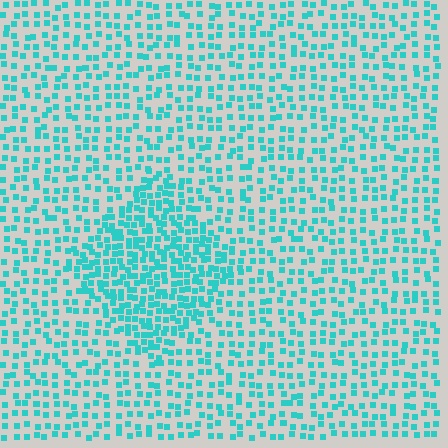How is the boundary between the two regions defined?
The boundary is defined by a change in element density (approximately 1.9x ratio). All elements are the same color, size, and shape.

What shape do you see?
I see a diamond.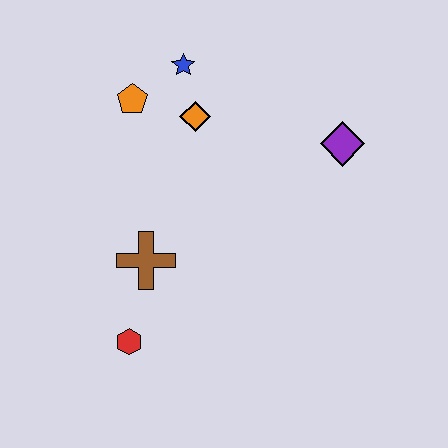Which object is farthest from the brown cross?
The purple diamond is farthest from the brown cross.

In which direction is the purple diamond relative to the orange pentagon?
The purple diamond is to the right of the orange pentagon.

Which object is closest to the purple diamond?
The orange diamond is closest to the purple diamond.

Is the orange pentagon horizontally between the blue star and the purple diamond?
No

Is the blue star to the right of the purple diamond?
No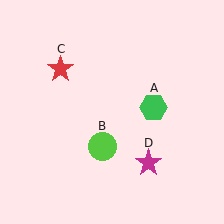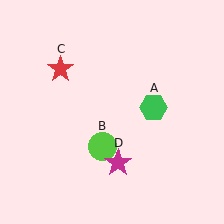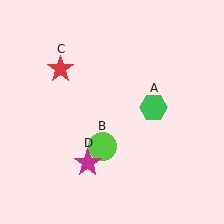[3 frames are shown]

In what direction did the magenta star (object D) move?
The magenta star (object D) moved left.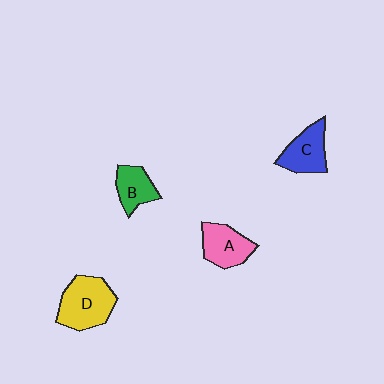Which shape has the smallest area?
Shape B (green).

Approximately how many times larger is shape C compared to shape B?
Approximately 1.2 times.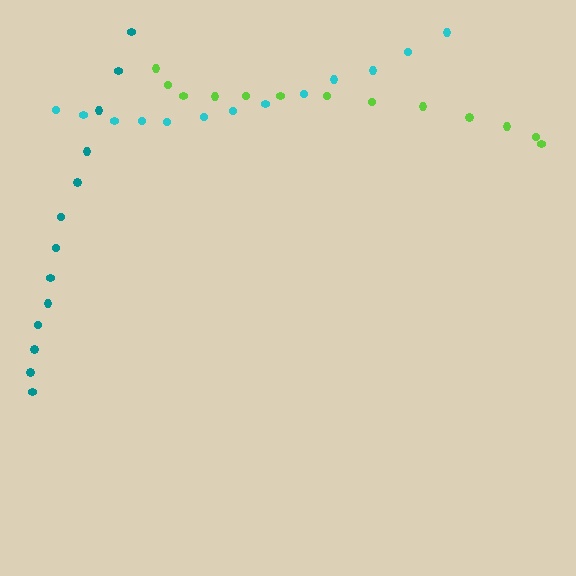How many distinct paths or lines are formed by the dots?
There are 3 distinct paths.